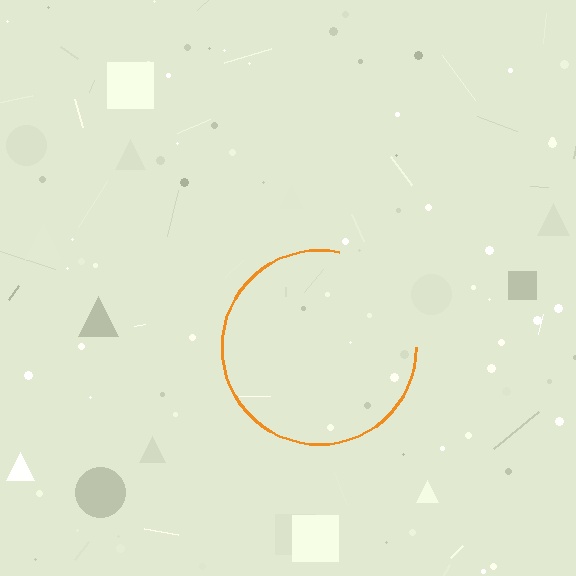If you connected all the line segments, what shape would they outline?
They would outline a circle.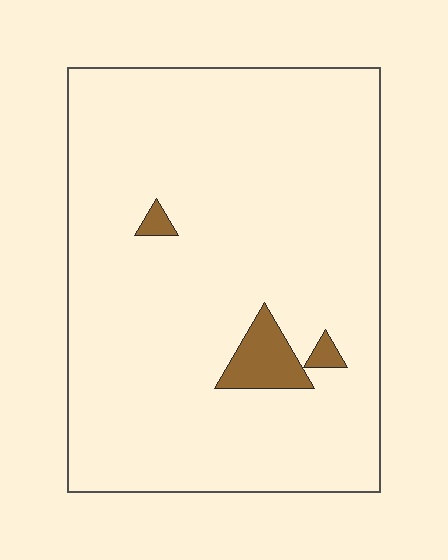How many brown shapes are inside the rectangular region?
3.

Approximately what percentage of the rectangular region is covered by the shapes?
Approximately 5%.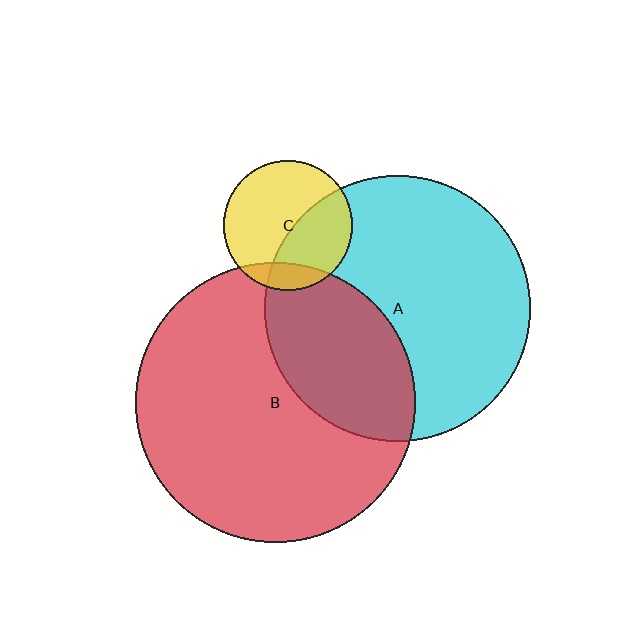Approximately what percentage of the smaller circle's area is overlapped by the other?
Approximately 15%.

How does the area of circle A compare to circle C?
Approximately 4.2 times.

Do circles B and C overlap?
Yes.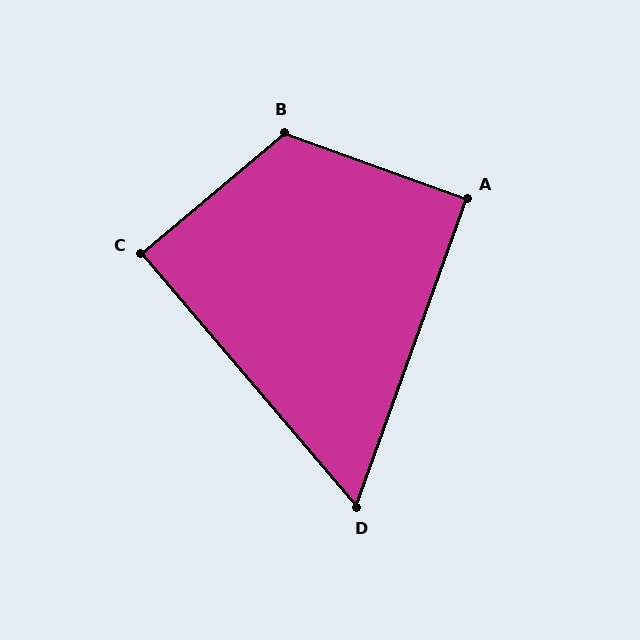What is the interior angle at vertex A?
Approximately 90 degrees (approximately right).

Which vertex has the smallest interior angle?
D, at approximately 60 degrees.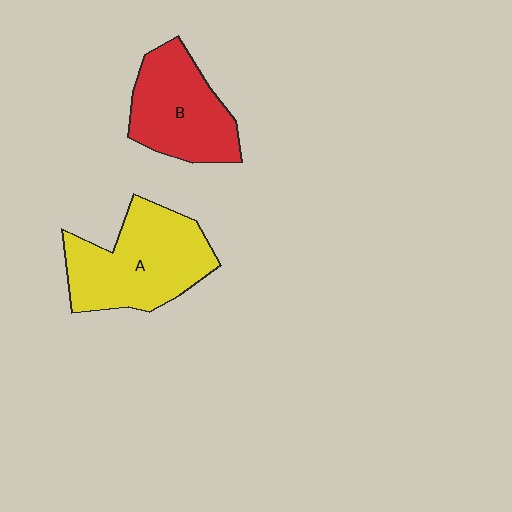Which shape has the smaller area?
Shape B (red).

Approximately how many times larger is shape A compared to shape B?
Approximately 1.2 times.